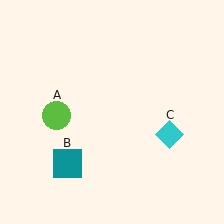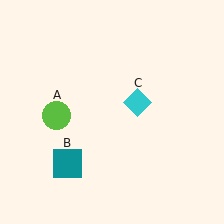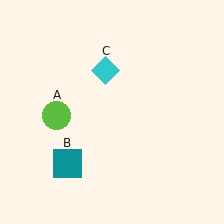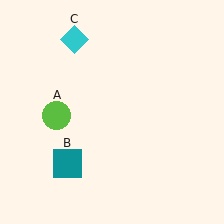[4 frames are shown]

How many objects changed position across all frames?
1 object changed position: cyan diamond (object C).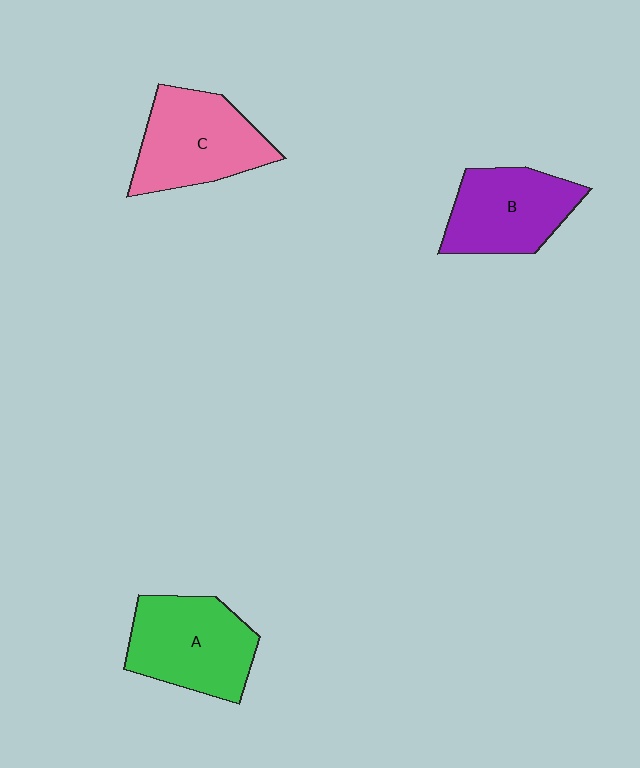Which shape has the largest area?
Shape A (green).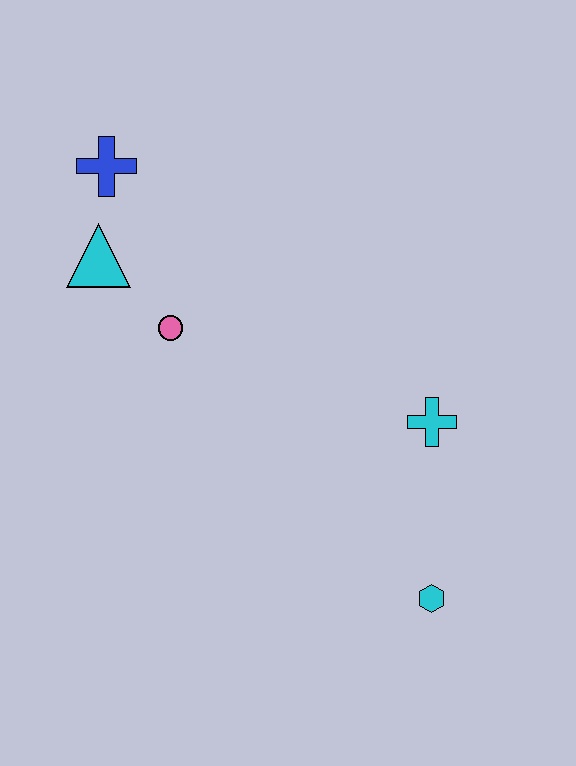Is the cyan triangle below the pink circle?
No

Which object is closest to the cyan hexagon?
The cyan cross is closest to the cyan hexagon.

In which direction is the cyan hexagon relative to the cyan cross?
The cyan hexagon is below the cyan cross.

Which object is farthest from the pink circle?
The cyan hexagon is farthest from the pink circle.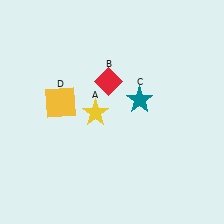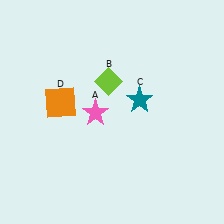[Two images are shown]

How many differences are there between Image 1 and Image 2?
There are 3 differences between the two images.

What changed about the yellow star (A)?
In Image 1, A is yellow. In Image 2, it changed to pink.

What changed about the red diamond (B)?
In Image 1, B is red. In Image 2, it changed to lime.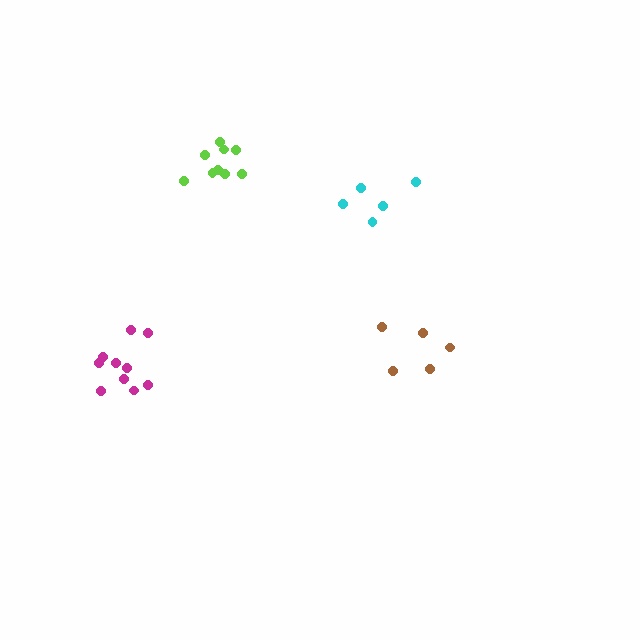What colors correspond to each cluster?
The clusters are colored: brown, magenta, cyan, lime.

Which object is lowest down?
The magenta cluster is bottommost.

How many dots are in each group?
Group 1: 5 dots, Group 2: 10 dots, Group 3: 5 dots, Group 4: 9 dots (29 total).